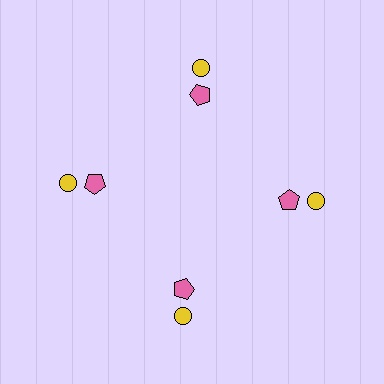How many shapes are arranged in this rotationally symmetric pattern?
There are 8 shapes, arranged in 4 groups of 2.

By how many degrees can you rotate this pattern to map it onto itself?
The pattern maps onto itself every 90 degrees of rotation.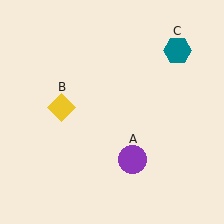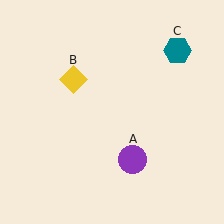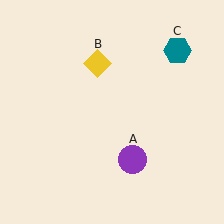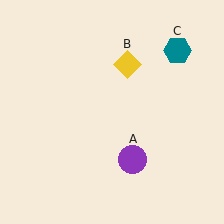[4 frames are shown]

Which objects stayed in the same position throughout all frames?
Purple circle (object A) and teal hexagon (object C) remained stationary.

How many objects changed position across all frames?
1 object changed position: yellow diamond (object B).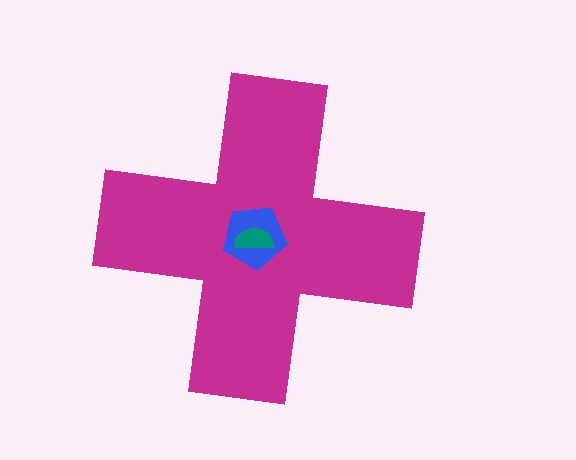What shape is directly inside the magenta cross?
The blue pentagon.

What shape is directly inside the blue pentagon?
The teal semicircle.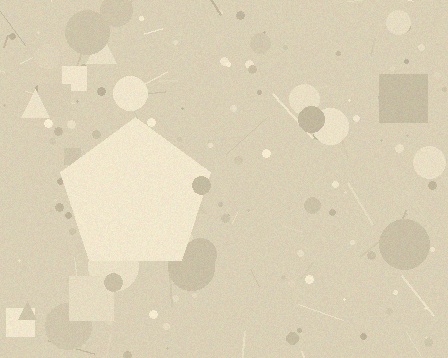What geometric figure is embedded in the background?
A pentagon is embedded in the background.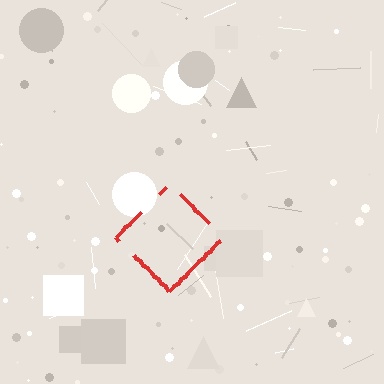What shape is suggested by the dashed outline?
The dashed outline suggests a diamond.